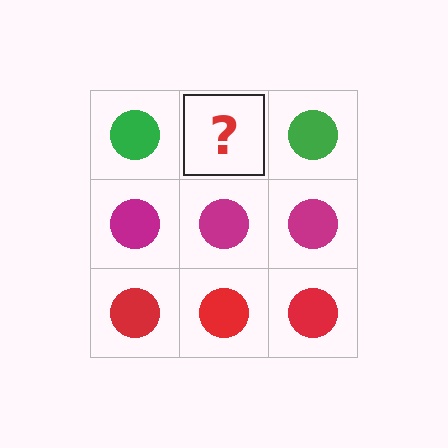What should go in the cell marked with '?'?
The missing cell should contain a green circle.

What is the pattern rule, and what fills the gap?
The rule is that each row has a consistent color. The gap should be filled with a green circle.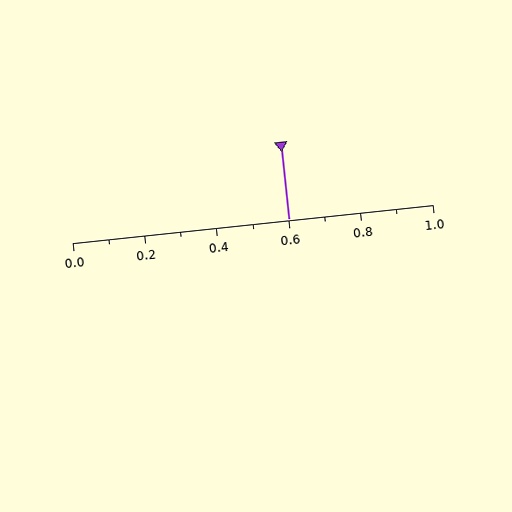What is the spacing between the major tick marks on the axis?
The major ticks are spaced 0.2 apart.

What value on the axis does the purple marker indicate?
The marker indicates approximately 0.6.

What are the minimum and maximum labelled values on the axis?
The axis runs from 0.0 to 1.0.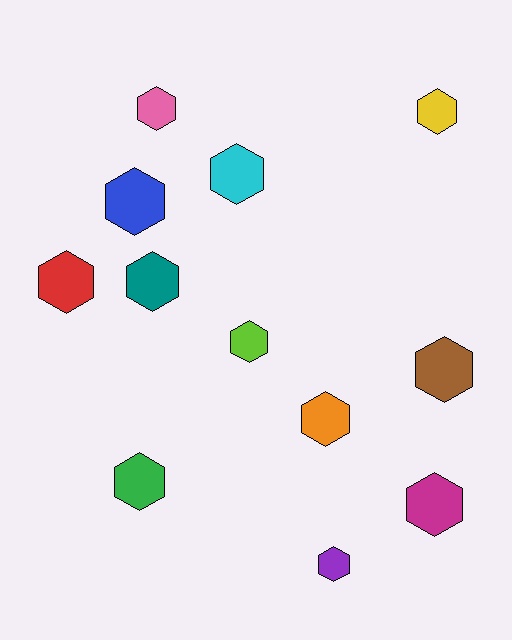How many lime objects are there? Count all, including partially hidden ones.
There is 1 lime object.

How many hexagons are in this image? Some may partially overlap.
There are 12 hexagons.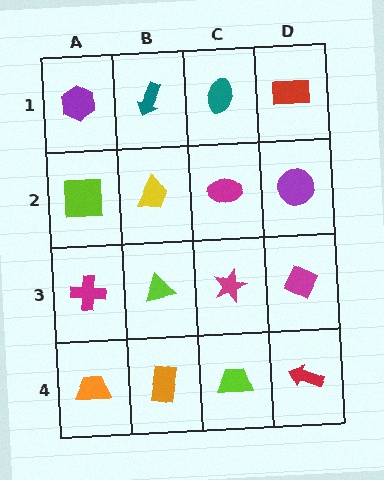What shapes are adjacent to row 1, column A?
A lime square (row 2, column A), a teal arrow (row 1, column B).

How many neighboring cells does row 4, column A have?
2.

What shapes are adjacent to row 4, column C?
A magenta star (row 3, column C), an orange rectangle (row 4, column B), a red arrow (row 4, column D).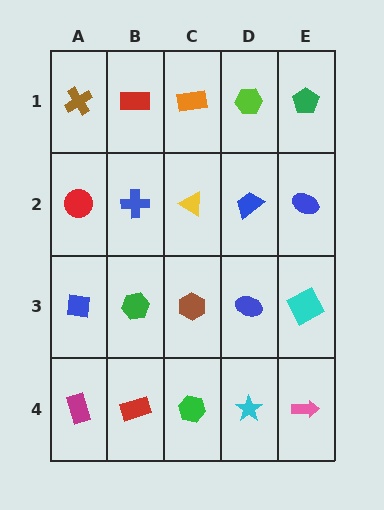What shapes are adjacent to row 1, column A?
A red circle (row 2, column A), a red rectangle (row 1, column B).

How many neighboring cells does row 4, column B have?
3.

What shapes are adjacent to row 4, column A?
A blue square (row 3, column A), a red rectangle (row 4, column B).